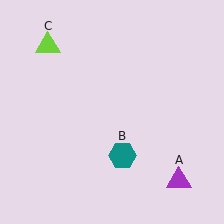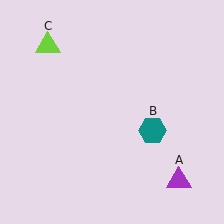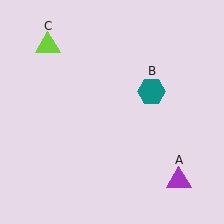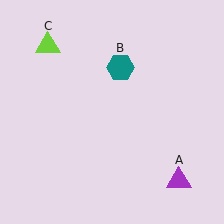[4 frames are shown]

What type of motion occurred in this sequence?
The teal hexagon (object B) rotated counterclockwise around the center of the scene.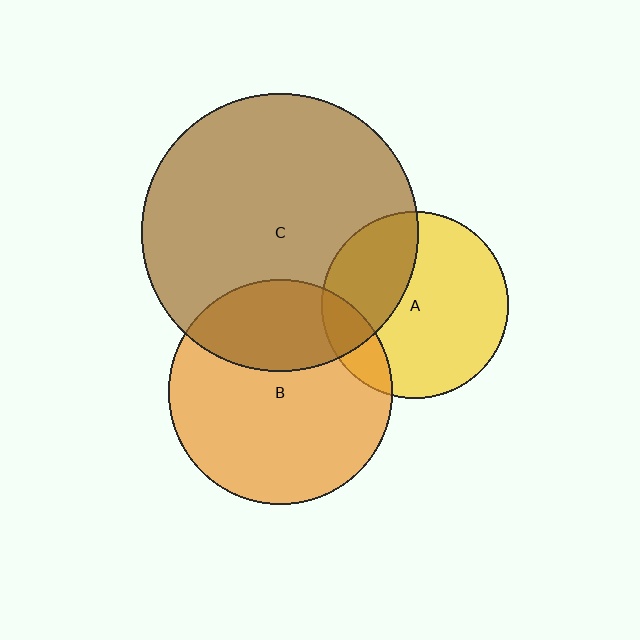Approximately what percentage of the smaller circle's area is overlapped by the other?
Approximately 30%.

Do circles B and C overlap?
Yes.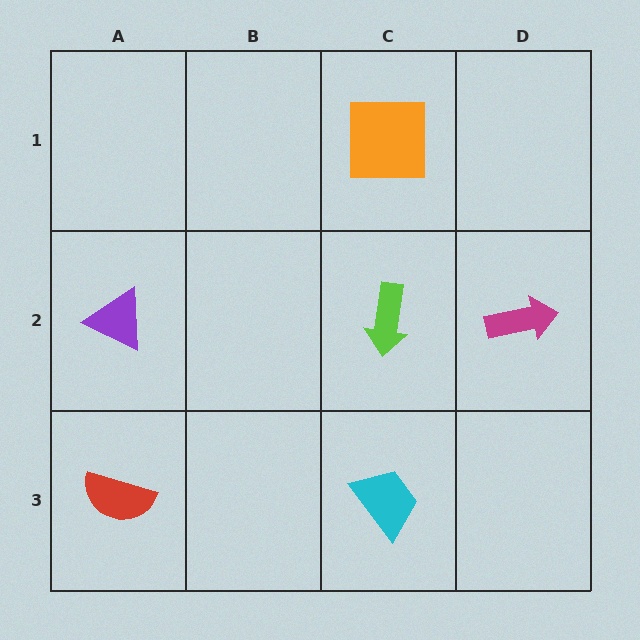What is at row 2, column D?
A magenta arrow.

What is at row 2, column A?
A purple triangle.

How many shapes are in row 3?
2 shapes.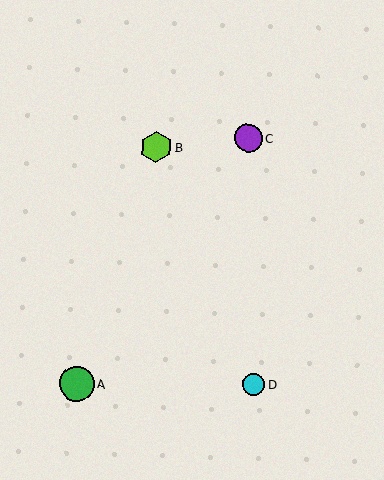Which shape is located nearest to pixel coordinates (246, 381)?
The cyan circle (labeled D) at (253, 384) is nearest to that location.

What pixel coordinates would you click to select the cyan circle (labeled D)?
Click at (253, 384) to select the cyan circle D.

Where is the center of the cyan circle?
The center of the cyan circle is at (253, 384).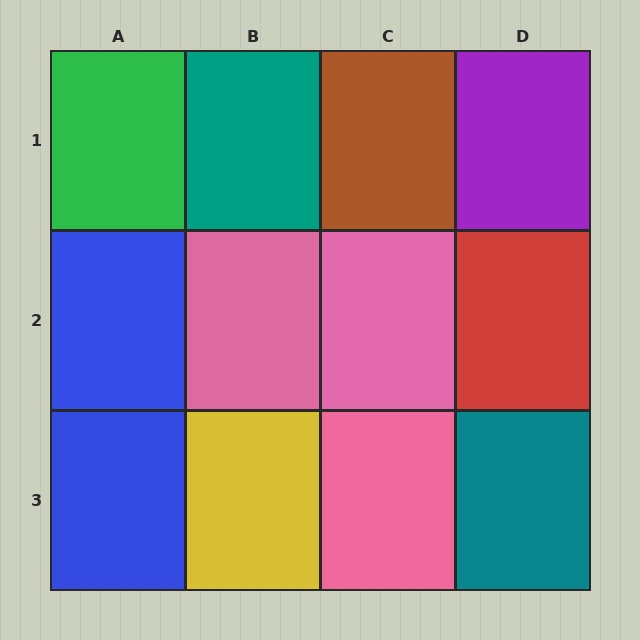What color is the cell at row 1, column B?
Teal.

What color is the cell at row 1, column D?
Purple.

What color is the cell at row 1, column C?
Brown.